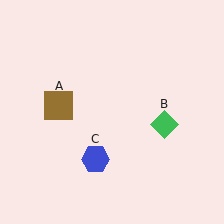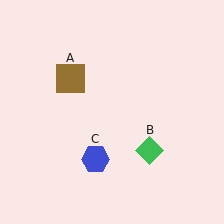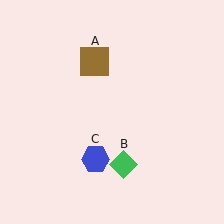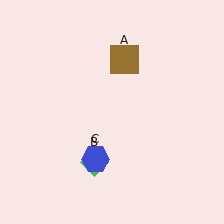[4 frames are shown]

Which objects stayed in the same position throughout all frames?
Blue hexagon (object C) remained stationary.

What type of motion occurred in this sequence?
The brown square (object A), green diamond (object B) rotated clockwise around the center of the scene.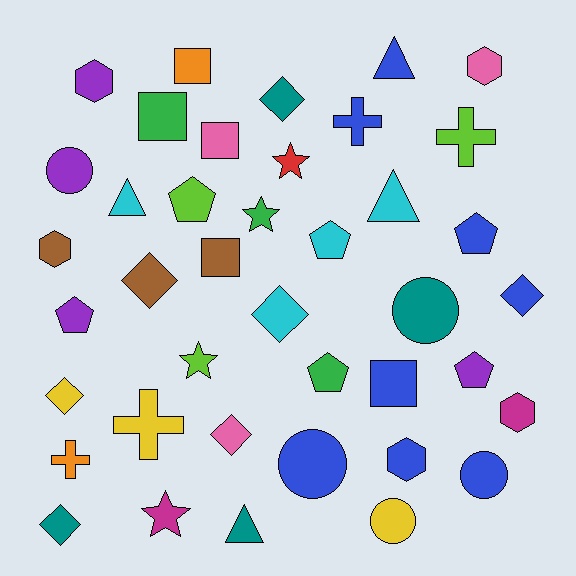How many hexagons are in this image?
There are 5 hexagons.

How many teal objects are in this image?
There are 4 teal objects.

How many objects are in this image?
There are 40 objects.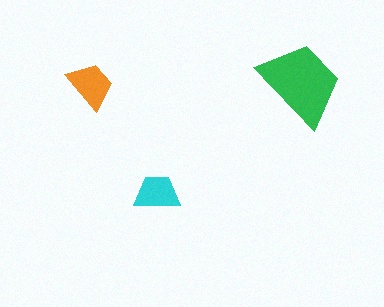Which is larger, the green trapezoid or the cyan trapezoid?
The green one.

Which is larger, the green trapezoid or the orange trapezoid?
The green one.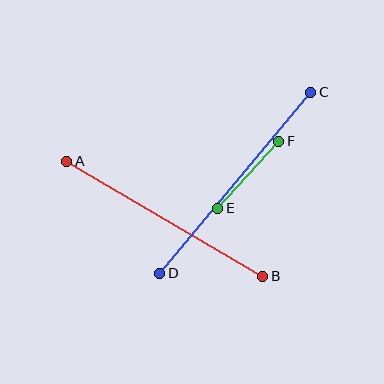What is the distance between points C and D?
The distance is approximately 236 pixels.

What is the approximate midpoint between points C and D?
The midpoint is at approximately (235, 183) pixels.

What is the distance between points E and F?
The distance is approximately 91 pixels.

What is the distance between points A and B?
The distance is approximately 227 pixels.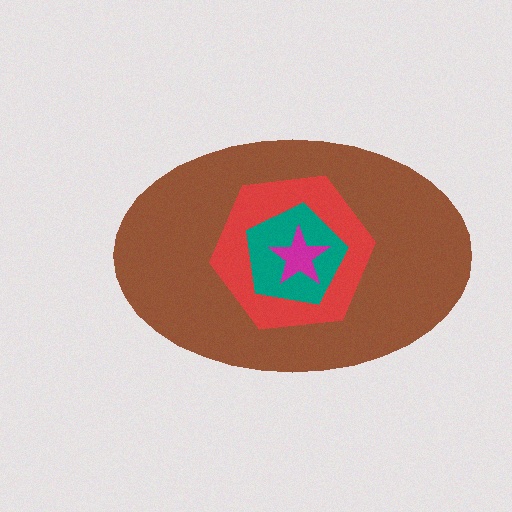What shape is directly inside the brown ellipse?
The red hexagon.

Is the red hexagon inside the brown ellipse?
Yes.